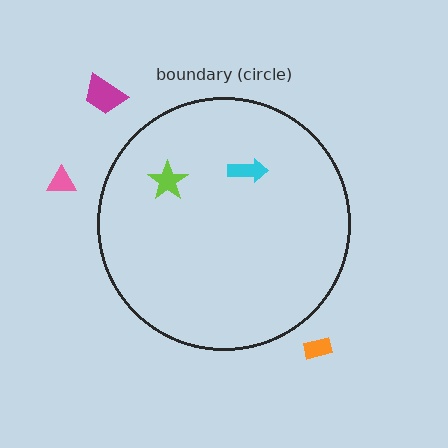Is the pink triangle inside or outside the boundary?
Outside.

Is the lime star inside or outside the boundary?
Inside.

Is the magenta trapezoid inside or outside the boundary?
Outside.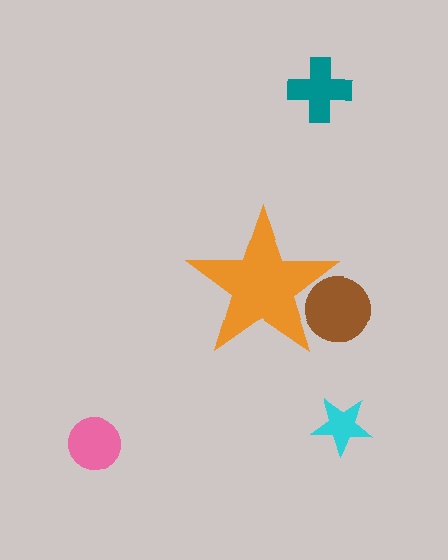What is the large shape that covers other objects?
An orange star.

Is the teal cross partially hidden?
No, the teal cross is fully visible.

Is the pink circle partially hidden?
No, the pink circle is fully visible.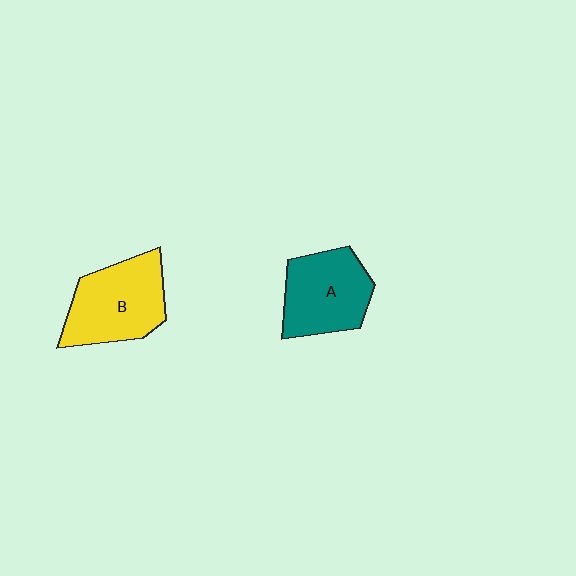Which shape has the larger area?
Shape B (yellow).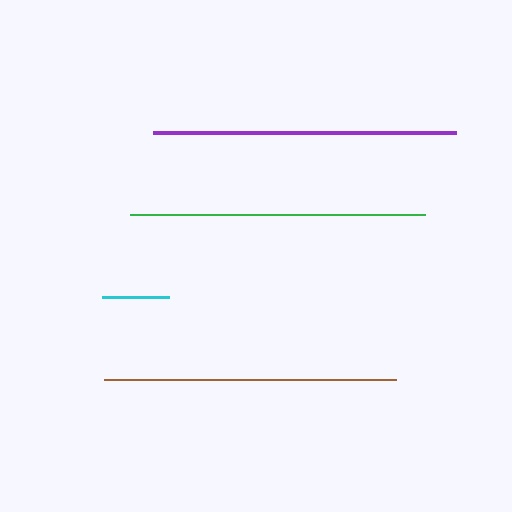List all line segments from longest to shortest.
From longest to shortest: purple, green, brown, cyan.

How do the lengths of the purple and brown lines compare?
The purple and brown lines are approximately the same length.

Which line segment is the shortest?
The cyan line is the shortest at approximately 68 pixels.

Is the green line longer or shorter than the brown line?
The green line is longer than the brown line.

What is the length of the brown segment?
The brown segment is approximately 292 pixels long.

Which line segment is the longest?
The purple line is the longest at approximately 303 pixels.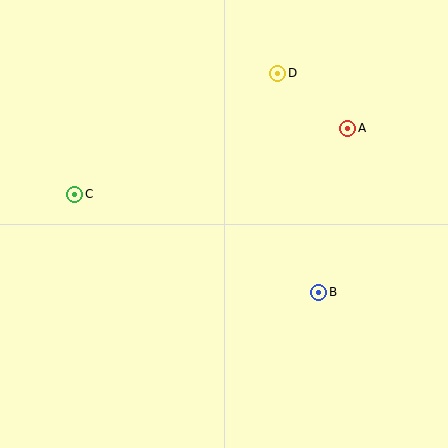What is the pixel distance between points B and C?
The distance between B and C is 263 pixels.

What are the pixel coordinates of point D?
Point D is at (278, 73).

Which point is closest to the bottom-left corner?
Point C is closest to the bottom-left corner.